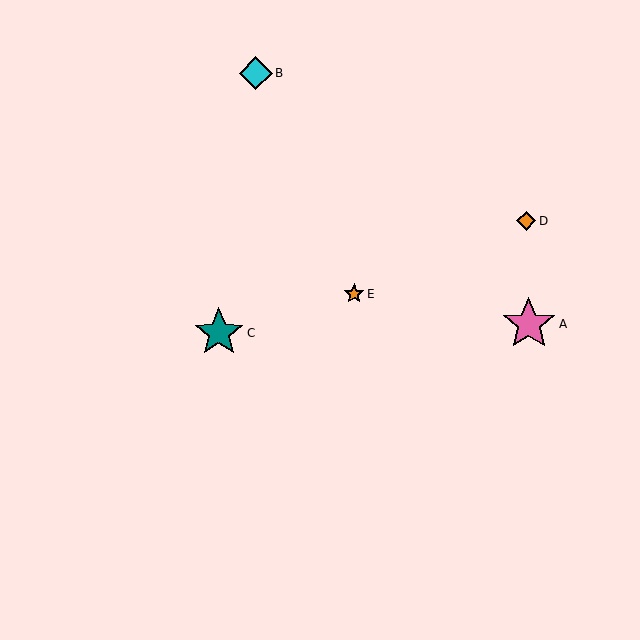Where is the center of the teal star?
The center of the teal star is at (219, 333).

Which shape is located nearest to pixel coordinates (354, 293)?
The orange star (labeled E) at (354, 294) is nearest to that location.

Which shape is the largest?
The pink star (labeled A) is the largest.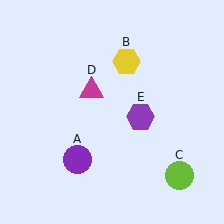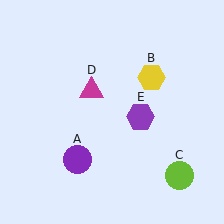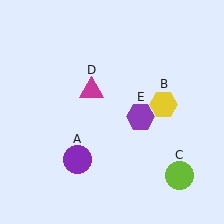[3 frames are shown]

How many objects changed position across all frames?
1 object changed position: yellow hexagon (object B).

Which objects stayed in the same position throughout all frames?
Purple circle (object A) and lime circle (object C) and magenta triangle (object D) and purple hexagon (object E) remained stationary.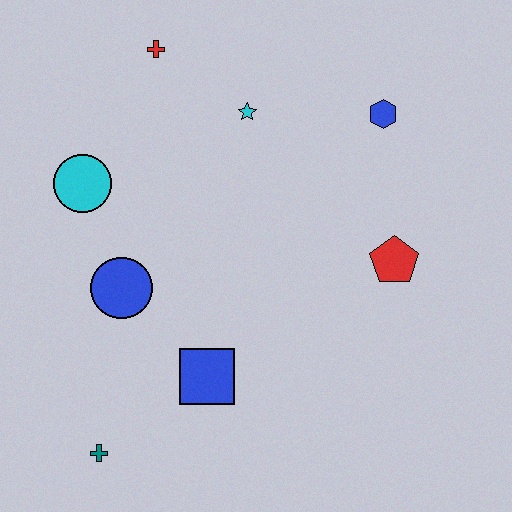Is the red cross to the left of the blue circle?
No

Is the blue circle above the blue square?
Yes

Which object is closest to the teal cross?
The blue square is closest to the teal cross.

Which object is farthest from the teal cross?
The blue hexagon is farthest from the teal cross.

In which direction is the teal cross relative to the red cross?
The teal cross is below the red cross.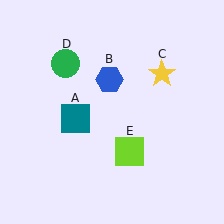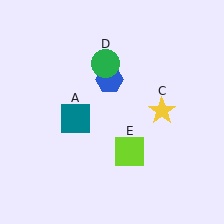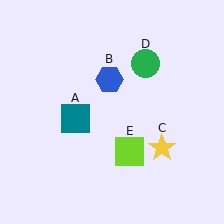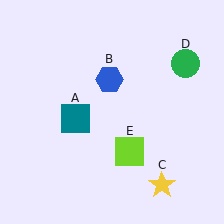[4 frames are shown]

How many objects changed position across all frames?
2 objects changed position: yellow star (object C), green circle (object D).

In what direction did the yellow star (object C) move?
The yellow star (object C) moved down.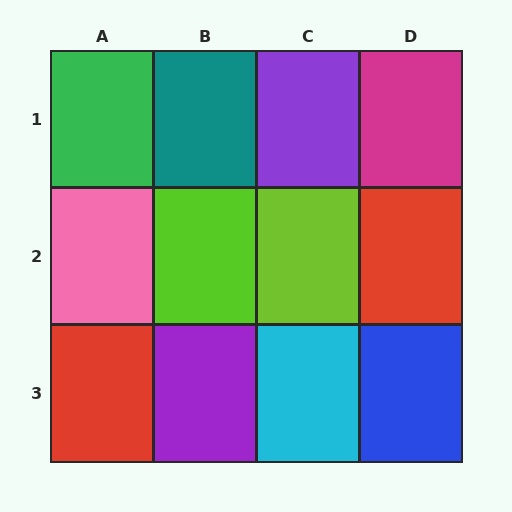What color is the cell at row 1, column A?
Green.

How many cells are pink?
1 cell is pink.